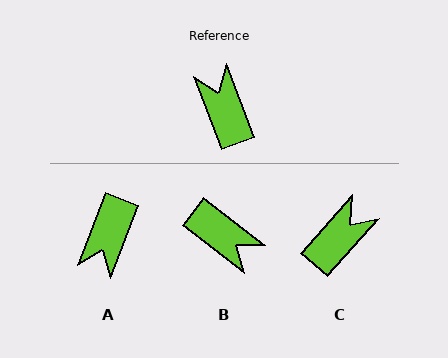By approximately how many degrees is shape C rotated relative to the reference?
Approximately 63 degrees clockwise.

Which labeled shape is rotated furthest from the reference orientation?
B, about 149 degrees away.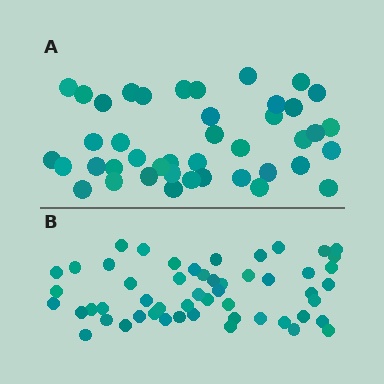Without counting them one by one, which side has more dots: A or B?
Region B (the bottom region) has more dots.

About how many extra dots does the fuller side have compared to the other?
Region B has roughly 12 or so more dots than region A.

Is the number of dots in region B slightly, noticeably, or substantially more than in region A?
Region B has noticeably more, but not dramatically so. The ratio is roughly 1.3 to 1.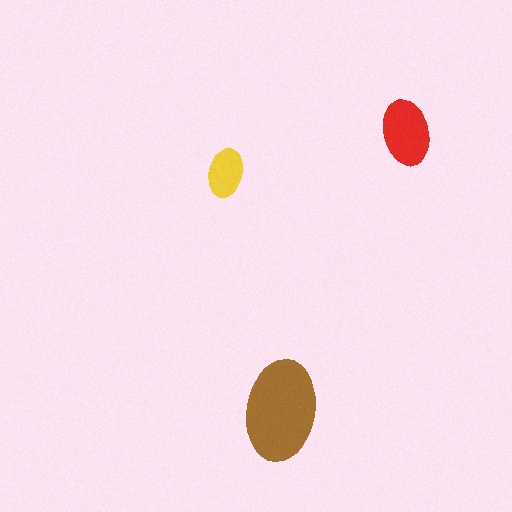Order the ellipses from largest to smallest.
the brown one, the red one, the yellow one.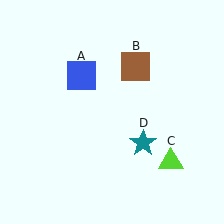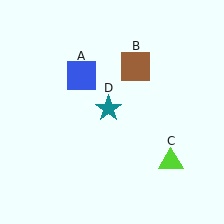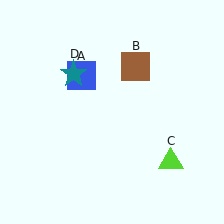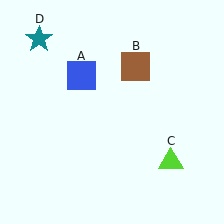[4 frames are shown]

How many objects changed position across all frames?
1 object changed position: teal star (object D).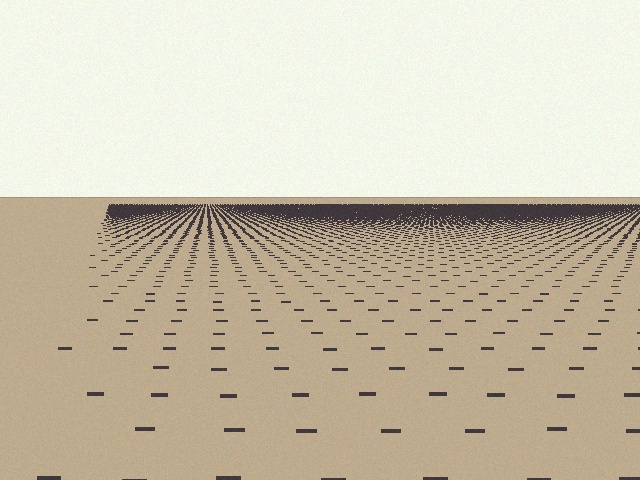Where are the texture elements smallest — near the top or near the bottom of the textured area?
Near the top.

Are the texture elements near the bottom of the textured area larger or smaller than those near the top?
Larger. Near the bottom, elements are closer to the viewer and appear at a bigger on-screen size.